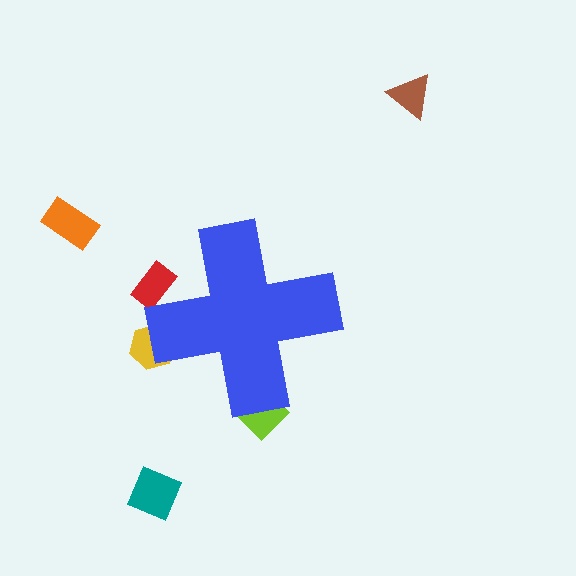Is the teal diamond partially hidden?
No, the teal diamond is fully visible.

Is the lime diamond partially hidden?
Yes, the lime diamond is partially hidden behind the blue cross.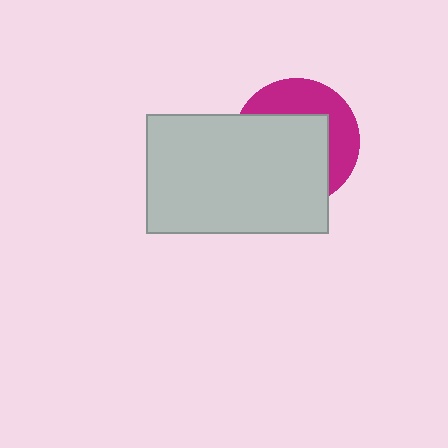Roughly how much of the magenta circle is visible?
A small part of it is visible (roughly 38%).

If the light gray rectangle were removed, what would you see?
You would see the complete magenta circle.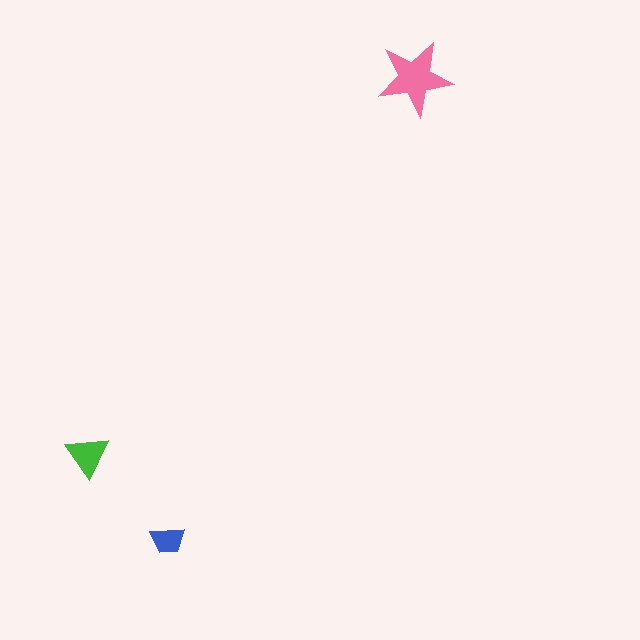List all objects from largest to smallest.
The pink star, the green triangle, the blue trapezoid.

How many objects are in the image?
There are 3 objects in the image.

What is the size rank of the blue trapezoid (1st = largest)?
3rd.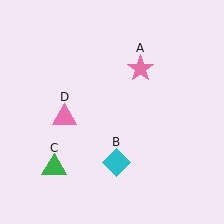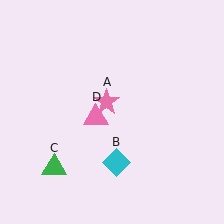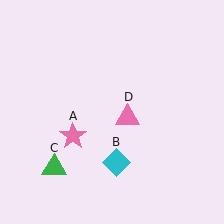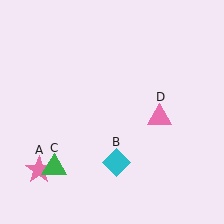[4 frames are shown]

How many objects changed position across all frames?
2 objects changed position: pink star (object A), pink triangle (object D).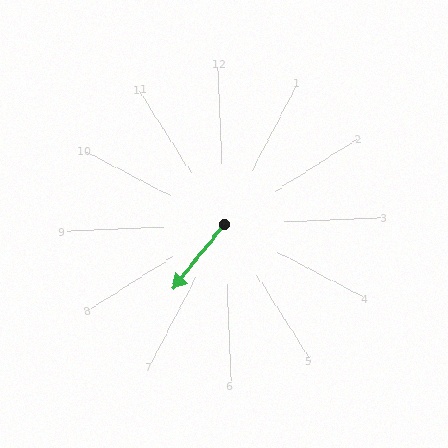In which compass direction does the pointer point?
Southwest.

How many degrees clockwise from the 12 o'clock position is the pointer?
Approximately 221 degrees.